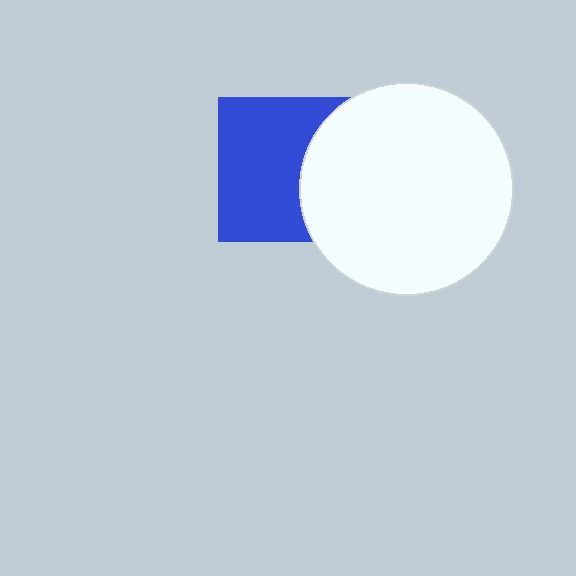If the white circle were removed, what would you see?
You would see the complete blue square.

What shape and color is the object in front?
The object in front is a white circle.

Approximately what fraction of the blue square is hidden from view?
Roughly 36% of the blue square is hidden behind the white circle.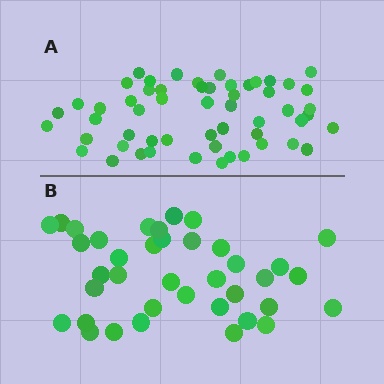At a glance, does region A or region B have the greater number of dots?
Region A (the top region) has more dots.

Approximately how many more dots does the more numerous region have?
Region A has approximately 15 more dots than region B.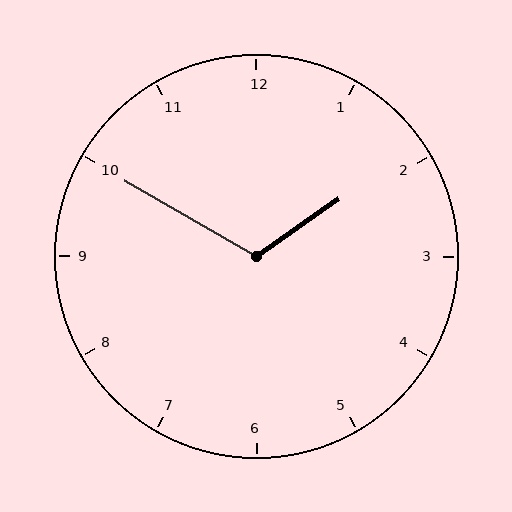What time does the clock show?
1:50.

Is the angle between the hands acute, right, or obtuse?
It is obtuse.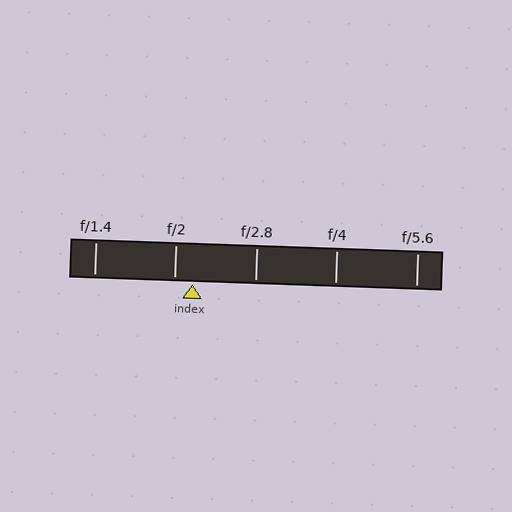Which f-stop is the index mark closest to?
The index mark is closest to f/2.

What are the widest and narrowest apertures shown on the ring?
The widest aperture shown is f/1.4 and the narrowest is f/5.6.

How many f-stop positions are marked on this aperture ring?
There are 5 f-stop positions marked.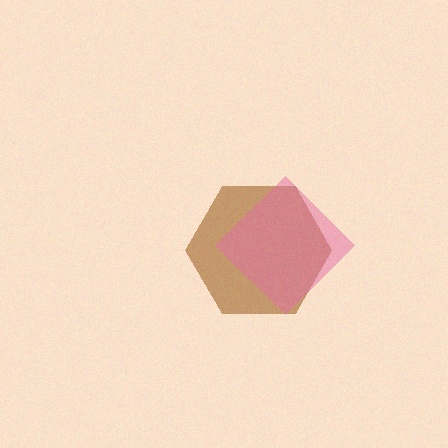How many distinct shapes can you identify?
There are 2 distinct shapes: a brown hexagon, a pink diamond.